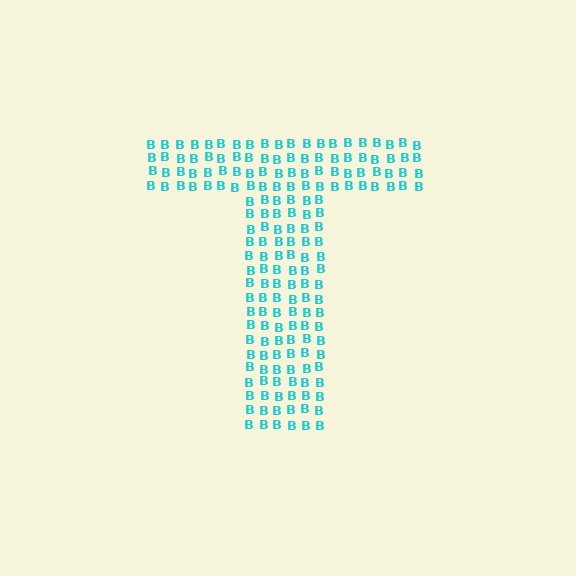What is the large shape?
The large shape is the letter T.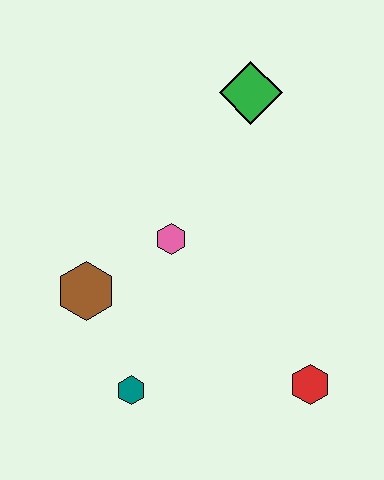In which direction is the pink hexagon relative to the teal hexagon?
The pink hexagon is above the teal hexagon.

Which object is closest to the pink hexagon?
The brown hexagon is closest to the pink hexagon.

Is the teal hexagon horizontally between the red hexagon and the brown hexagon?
Yes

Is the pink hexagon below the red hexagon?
No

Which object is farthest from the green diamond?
The teal hexagon is farthest from the green diamond.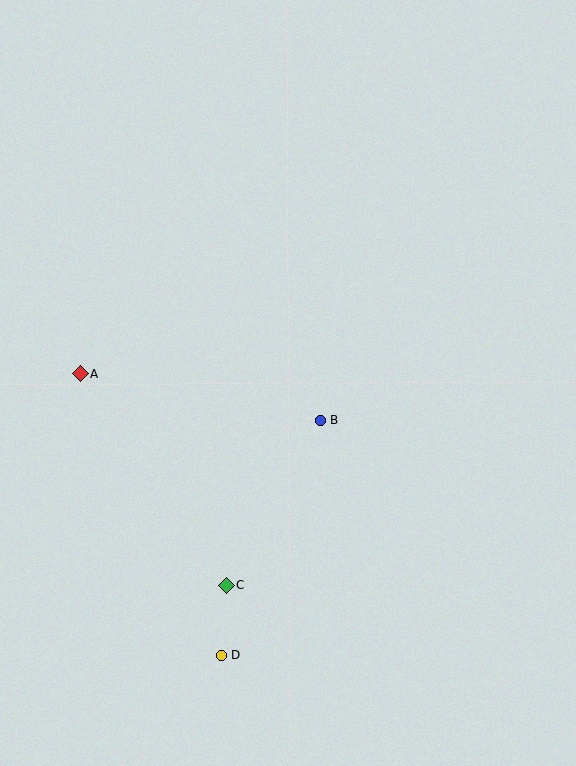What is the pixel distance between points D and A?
The distance between D and A is 315 pixels.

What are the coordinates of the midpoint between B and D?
The midpoint between B and D is at (271, 538).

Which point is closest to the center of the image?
Point B at (320, 420) is closest to the center.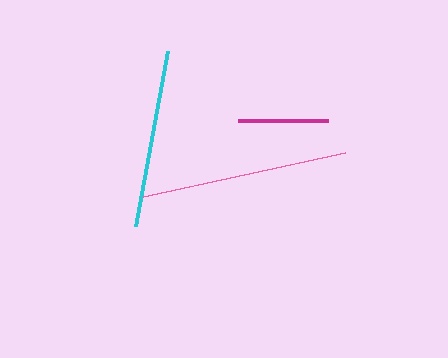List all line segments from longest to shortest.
From longest to shortest: pink, cyan, magenta.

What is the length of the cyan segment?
The cyan segment is approximately 177 pixels long.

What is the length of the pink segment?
The pink segment is approximately 207 pixels long.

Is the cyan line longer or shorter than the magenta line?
The cyan line is longer than the magenta line.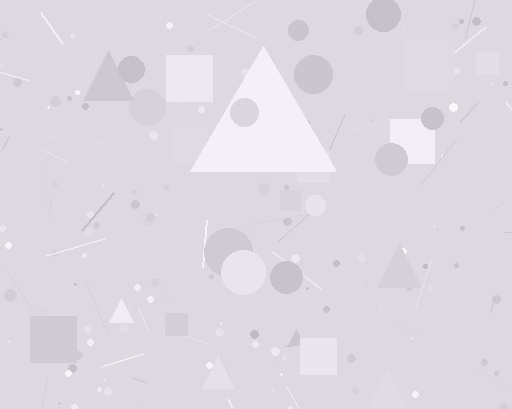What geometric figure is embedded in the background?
A triangle is embedded in the background.